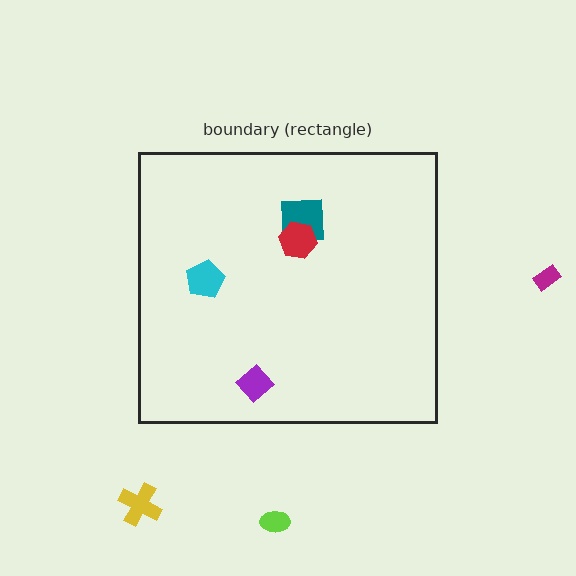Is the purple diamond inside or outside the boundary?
Inside.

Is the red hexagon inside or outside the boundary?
Inside.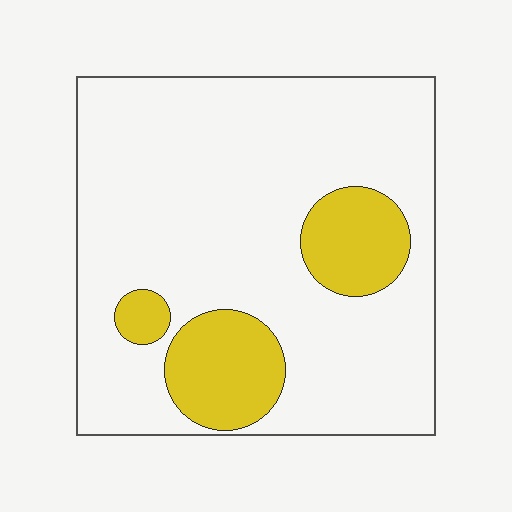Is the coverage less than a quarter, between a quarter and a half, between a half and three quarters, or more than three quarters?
Less than a quarter.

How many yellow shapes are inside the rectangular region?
3.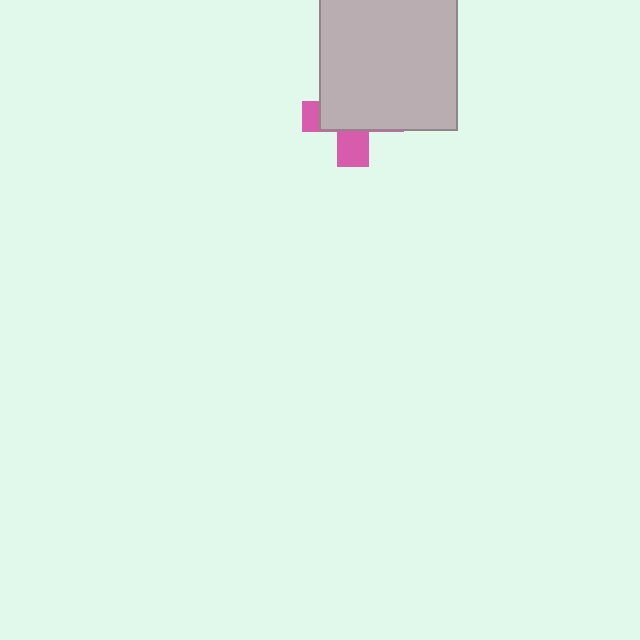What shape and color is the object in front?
The object in front is a light gray square.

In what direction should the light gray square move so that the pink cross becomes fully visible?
The light gray square should move up. That is the shortest direction to clear the overlap and leave the pink cross fully visible.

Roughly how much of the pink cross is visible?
A small part of it is visible (roughly 32%).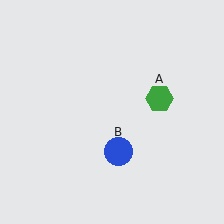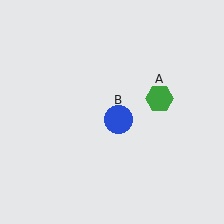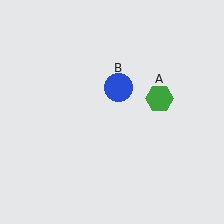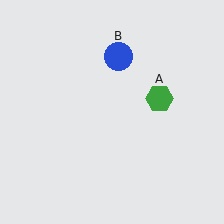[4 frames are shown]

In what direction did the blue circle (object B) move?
The blue circle (object B) moved up.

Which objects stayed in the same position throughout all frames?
Green hexagon (object A) remained stationary.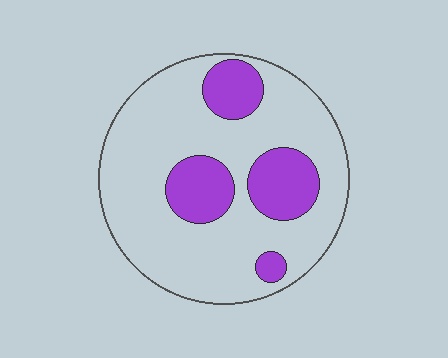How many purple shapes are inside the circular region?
4.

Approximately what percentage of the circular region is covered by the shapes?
Approximately 25%.